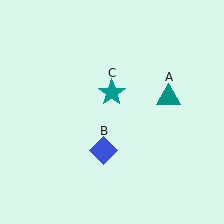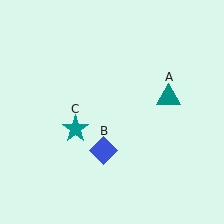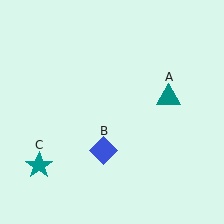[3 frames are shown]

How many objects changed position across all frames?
1 object changed position: teal star (object C).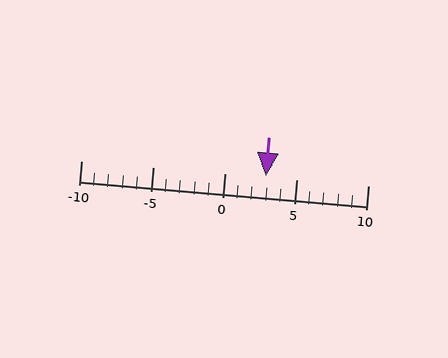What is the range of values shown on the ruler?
The ruler shows values from -10 to 10.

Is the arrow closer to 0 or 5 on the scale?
The arrow is closer to 5.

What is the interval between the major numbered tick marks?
The major tick marks are spaced 5 units apart.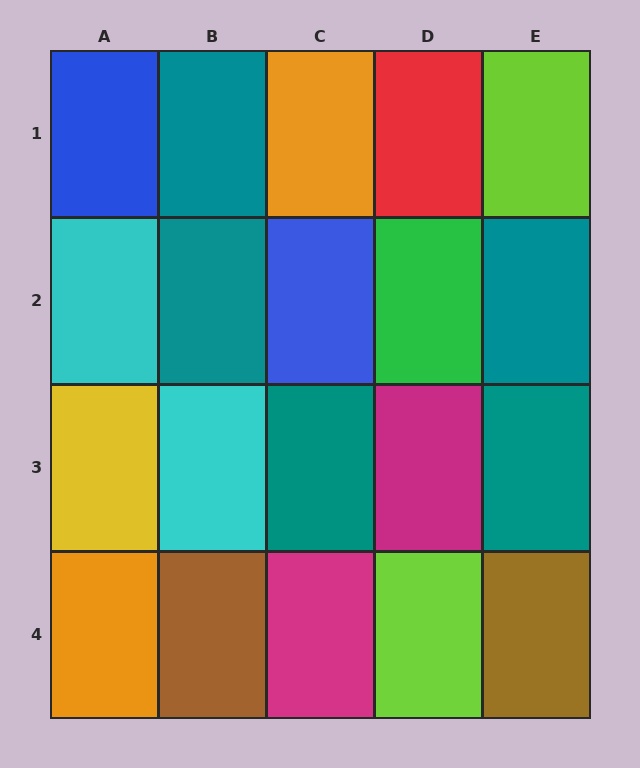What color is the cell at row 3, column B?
Cyan.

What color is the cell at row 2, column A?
Cyan.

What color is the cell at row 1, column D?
Red.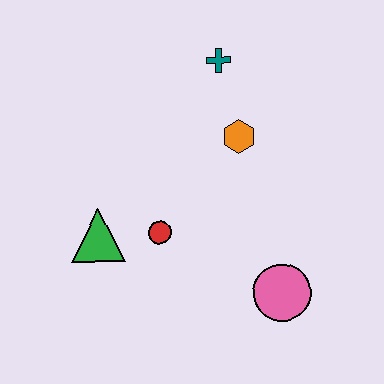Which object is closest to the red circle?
The green triangle is closest to the red circle.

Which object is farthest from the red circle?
The teal cross is farthest from the red circle.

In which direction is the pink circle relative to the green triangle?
The pink circle is to the right of the green triangle.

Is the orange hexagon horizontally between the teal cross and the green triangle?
No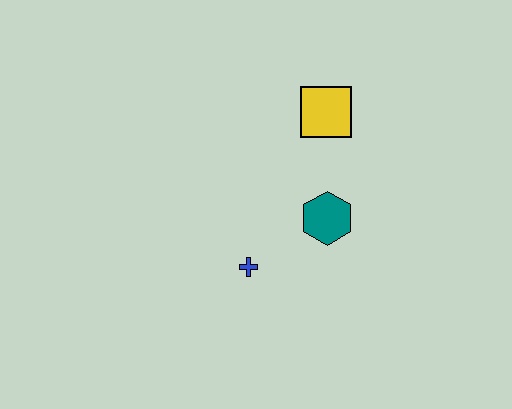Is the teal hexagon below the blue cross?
No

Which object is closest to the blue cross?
The teal hexagon is closest to the blue cross.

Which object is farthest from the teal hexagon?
The yellow square is farthest from the teal hexagon.